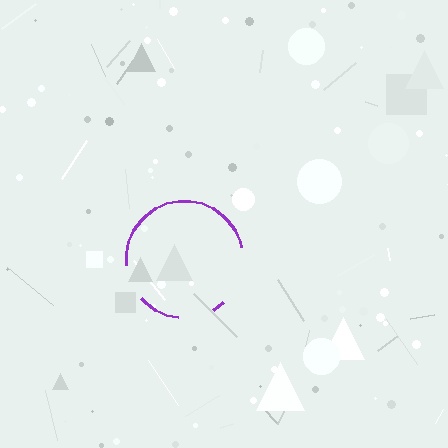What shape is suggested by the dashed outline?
The dashed outline suggests a circle.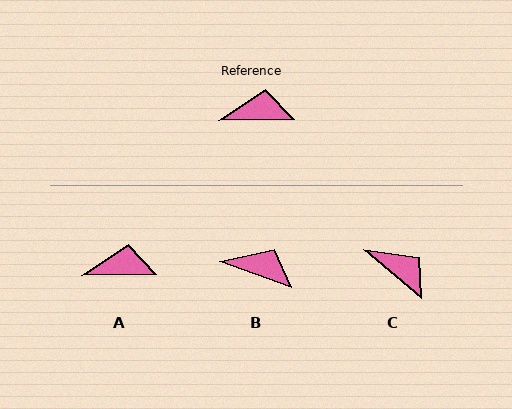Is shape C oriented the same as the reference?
No, it is off by about 41 degrees.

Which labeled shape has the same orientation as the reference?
A.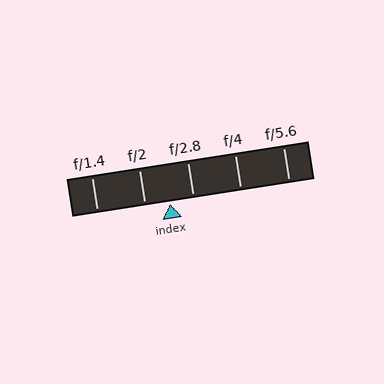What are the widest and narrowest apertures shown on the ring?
The widest aperture shown is f/1.4 and the narrowest is f/5.6.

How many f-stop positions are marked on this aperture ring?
There are 5 f-stop positions marked.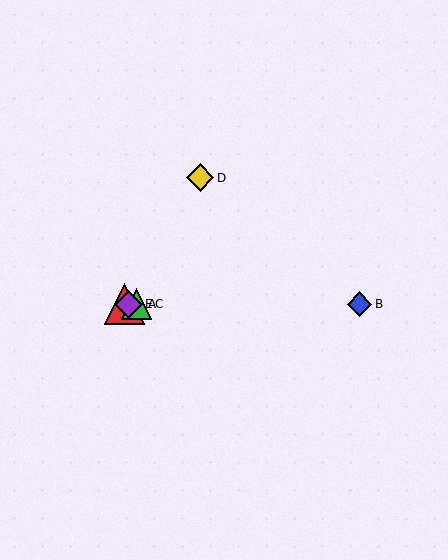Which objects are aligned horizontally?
Objects A, B, C, E are aligned horizontally.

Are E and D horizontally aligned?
No, E is at y≈304 and D is at y≈178.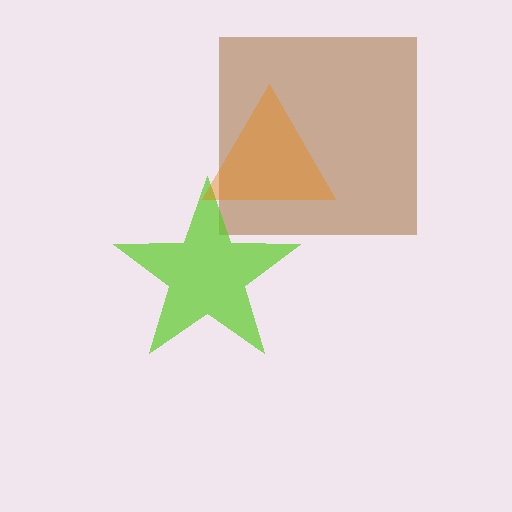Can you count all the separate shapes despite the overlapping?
Yes, there are 3 separate shapes.